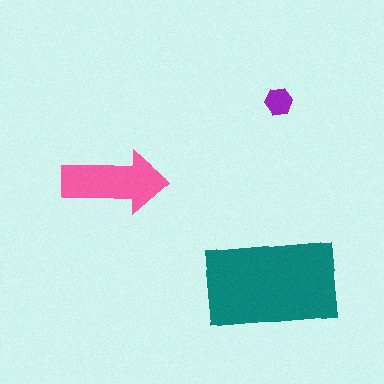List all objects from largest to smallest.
The teal rectangle, the pink arrow, the purple hexagon.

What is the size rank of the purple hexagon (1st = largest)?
3rd.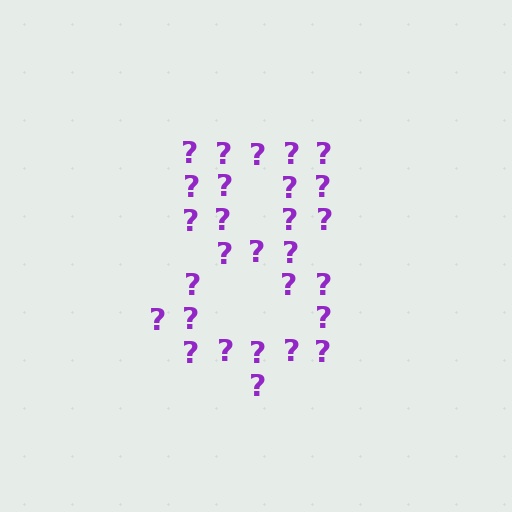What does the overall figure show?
The overall figure shows the digit 8.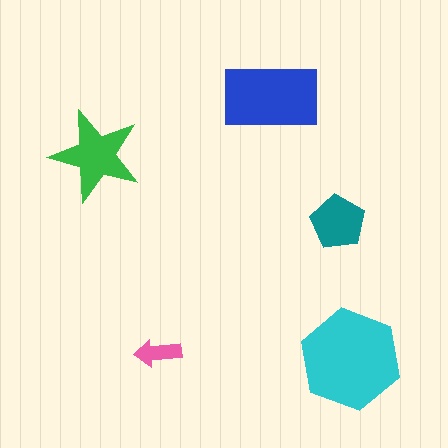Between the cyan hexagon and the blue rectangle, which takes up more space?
The cyan hexagon.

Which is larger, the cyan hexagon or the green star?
The cyan hexagon.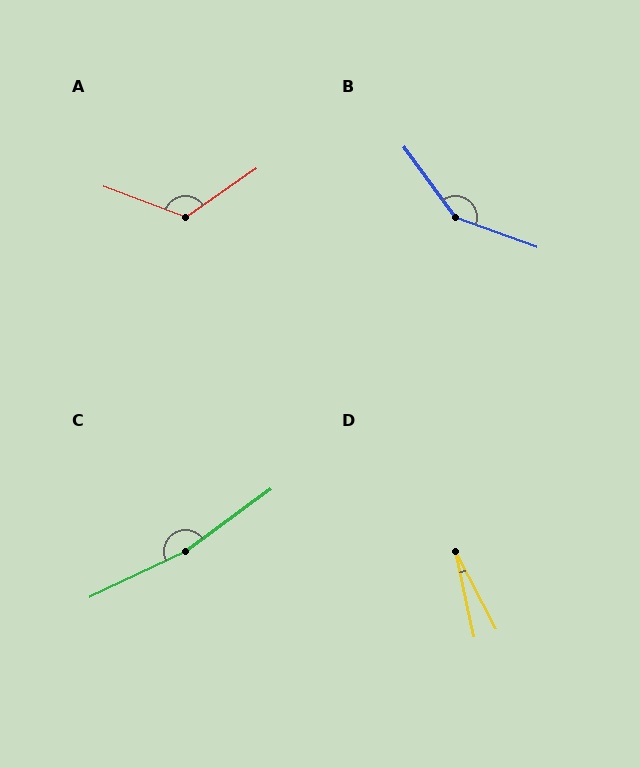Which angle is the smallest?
D, at approximately 16 degrees.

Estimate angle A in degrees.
Approximately 125 degrees.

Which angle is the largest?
C, at approximately 169 degrees.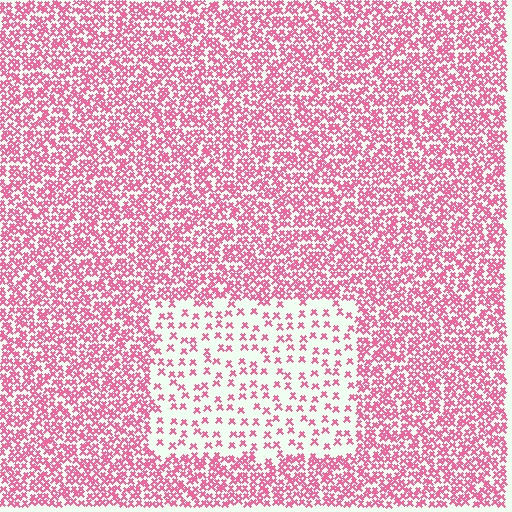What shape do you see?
I see a rectangle.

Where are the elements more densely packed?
The elements are more densely packed outside the rectangle boundary.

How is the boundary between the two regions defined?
The boundary is defined by a change in element density (approximately 2.8x ratio). All elements are the same color, size, and shape.